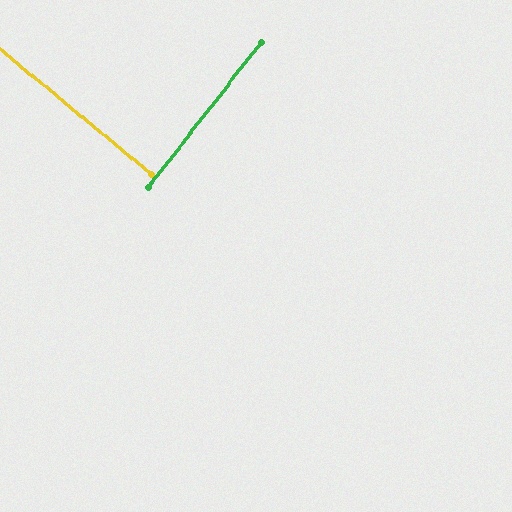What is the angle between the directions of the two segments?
Approximately 89 degrees.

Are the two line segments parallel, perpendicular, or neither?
Perpendicular — they meet at approximately 89°.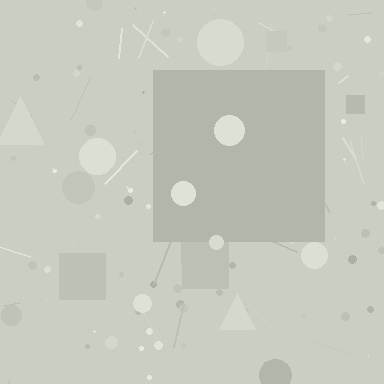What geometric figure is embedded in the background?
A square is embedded in the background.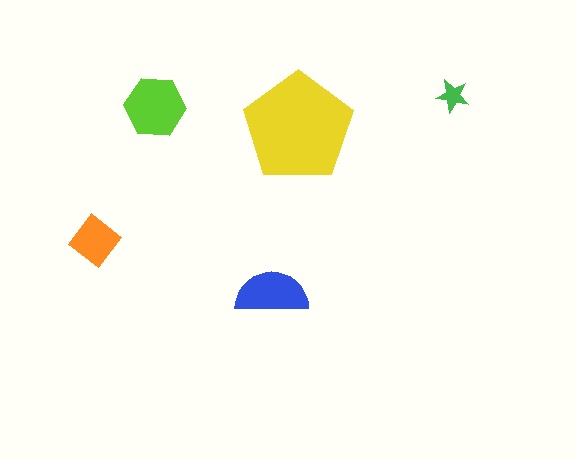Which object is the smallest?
The green star.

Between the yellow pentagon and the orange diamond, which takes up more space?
The yellow pentagon.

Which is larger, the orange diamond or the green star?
The orange diamond.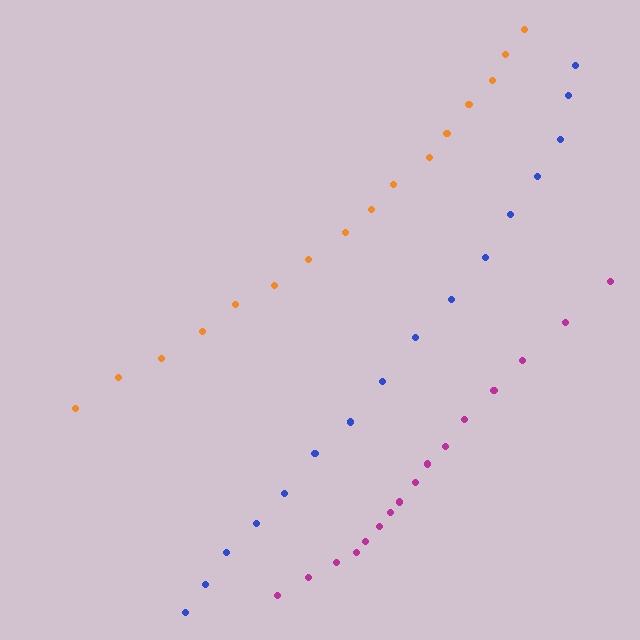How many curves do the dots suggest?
There are 3 distinct paths.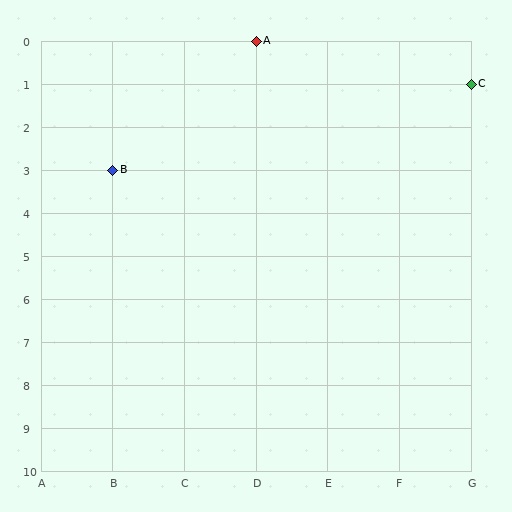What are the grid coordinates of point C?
Point C is at grid coordinates (G, 1).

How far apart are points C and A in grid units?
Points C and A are 3 columns and 1 row apart (about 3.2 grid units diagonally).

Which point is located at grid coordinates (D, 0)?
Point A is at (D, 0).